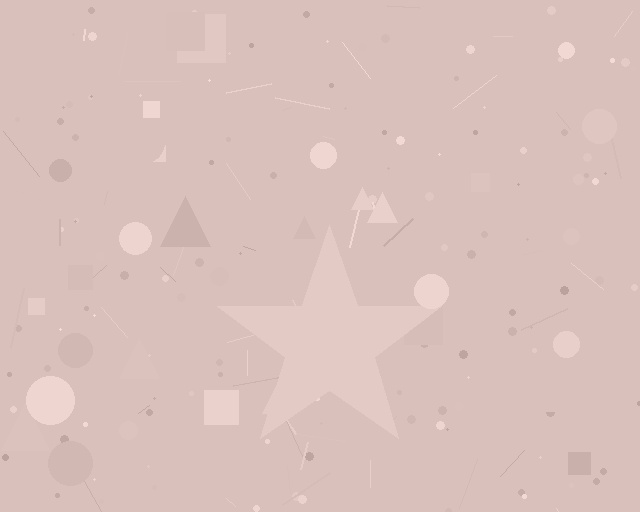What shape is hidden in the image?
A star is hidden in the image.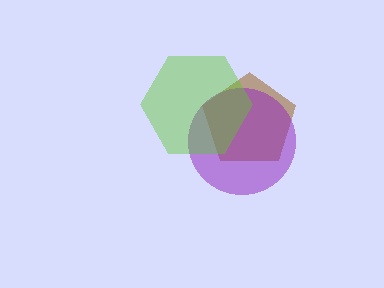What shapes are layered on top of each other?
The layered shapes are: a brown pentagon, a purple circle, a lime hexagon.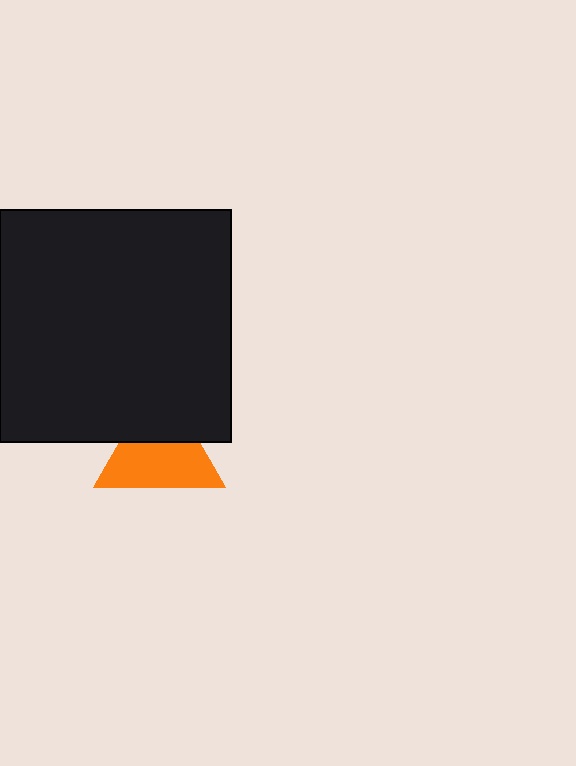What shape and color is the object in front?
The object in front is a black square.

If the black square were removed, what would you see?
You would see the complete orange triangle.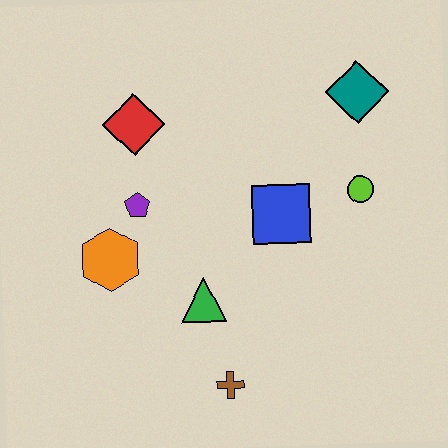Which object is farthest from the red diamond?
The brown cross is farthest from the red diamond.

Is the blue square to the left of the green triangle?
No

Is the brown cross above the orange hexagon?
No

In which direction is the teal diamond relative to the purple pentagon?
The teal diamond is to the right of the purple pentagon.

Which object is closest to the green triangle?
The brown cross is closest to the green triangle.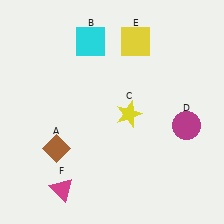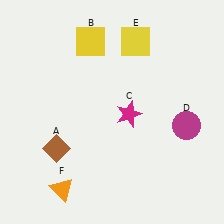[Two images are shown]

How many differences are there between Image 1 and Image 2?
There are 3 differences between the two images.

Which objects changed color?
B changed from cyan to yellow. C changed from yellow to magenta. F changed from magenta to orange.